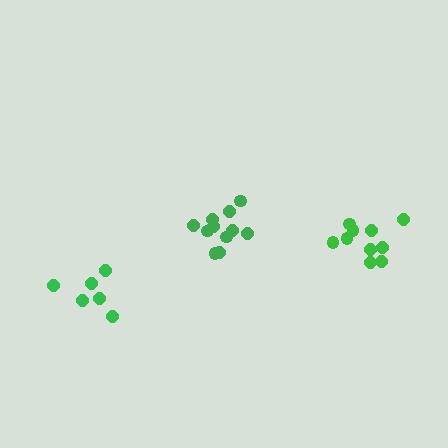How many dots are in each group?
Group 1: 11 dots, Group 2: 10 dots, Group 3: 6 dots (27 total).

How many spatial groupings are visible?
There are 3 spatial groupings.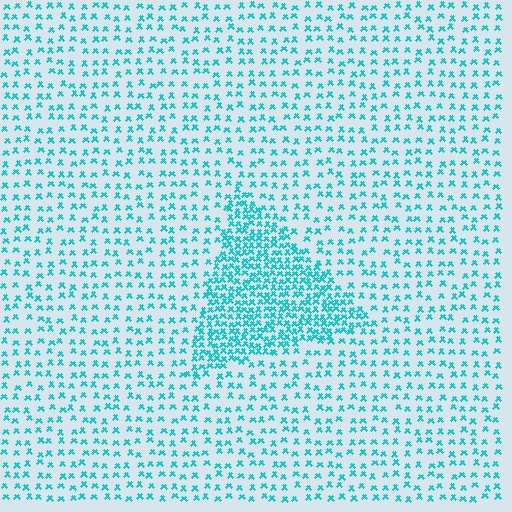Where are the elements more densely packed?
The elements are more densely packed inside the triangle boundary.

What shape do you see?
I see a triangle.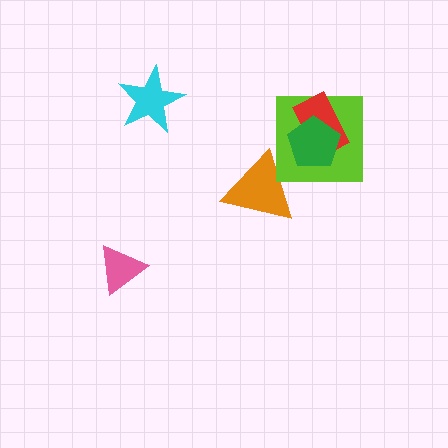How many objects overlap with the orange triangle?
0 objects overlap with the orange triangle.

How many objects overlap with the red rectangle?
2 objects overlap with the red rectangle.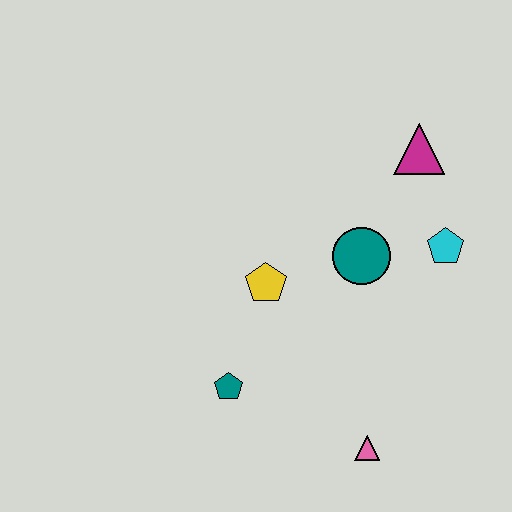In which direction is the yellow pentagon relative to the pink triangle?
The yellow pentagon is above the pink triangle.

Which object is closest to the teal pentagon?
The yellow pentagon is closest to the teal pentagon.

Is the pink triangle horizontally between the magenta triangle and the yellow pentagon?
Yes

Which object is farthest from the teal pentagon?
The magenta triangle is farthest from the teal pentagon.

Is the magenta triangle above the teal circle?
Yes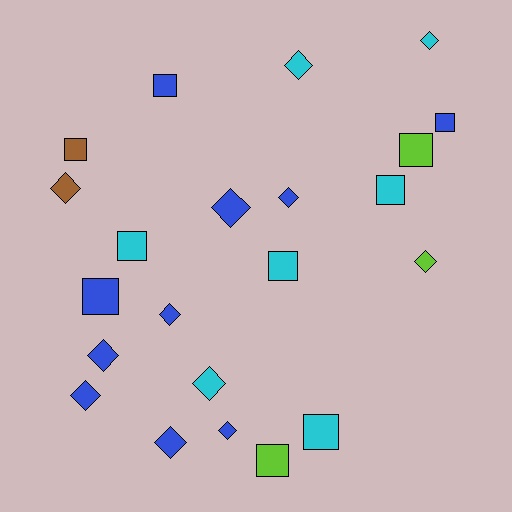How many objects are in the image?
There are 22 objects.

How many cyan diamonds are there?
There are 3 cyan diamonds.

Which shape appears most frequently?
Diamond, with 12 objects.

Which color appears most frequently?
Blue, with 10 objects.